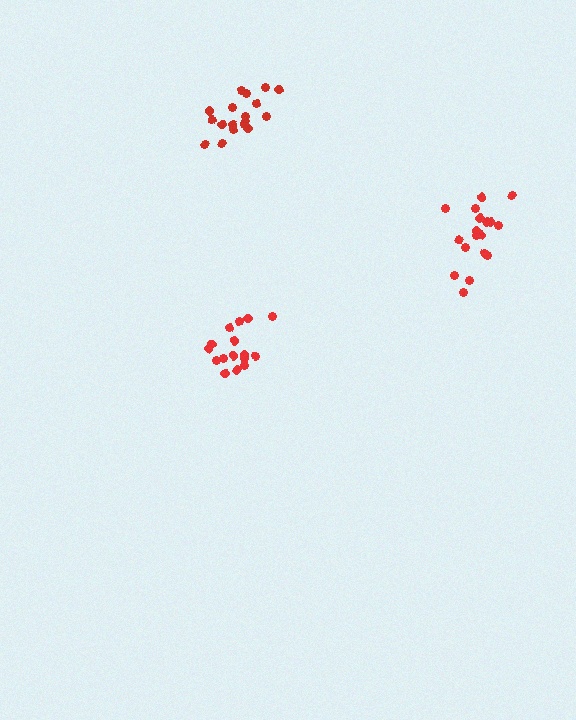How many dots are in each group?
Group 1: 18 dots, Group 2: 16 dots, Group 3: 18 dots (52 total).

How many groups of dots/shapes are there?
There are 3 groups.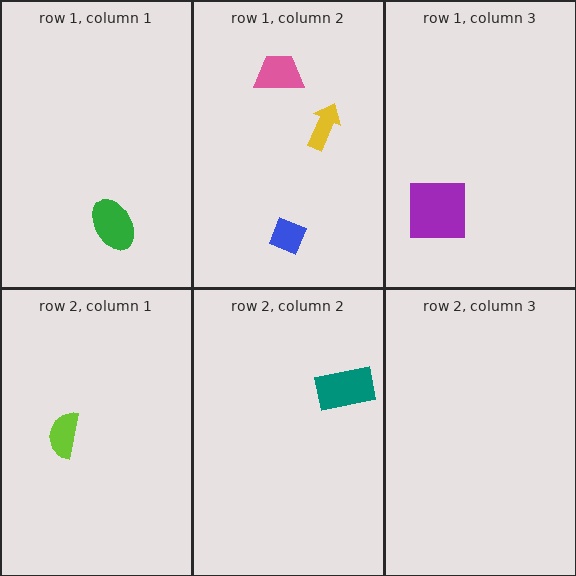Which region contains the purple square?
The row 1, column 3 region.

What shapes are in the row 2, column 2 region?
The teal rectangle.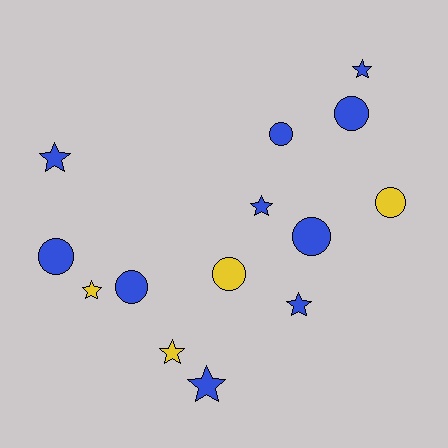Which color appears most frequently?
Blue, with 10 objects.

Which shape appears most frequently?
Circle, with 7 objects.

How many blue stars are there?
There are 5 blue stars.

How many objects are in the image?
There are 14 objects.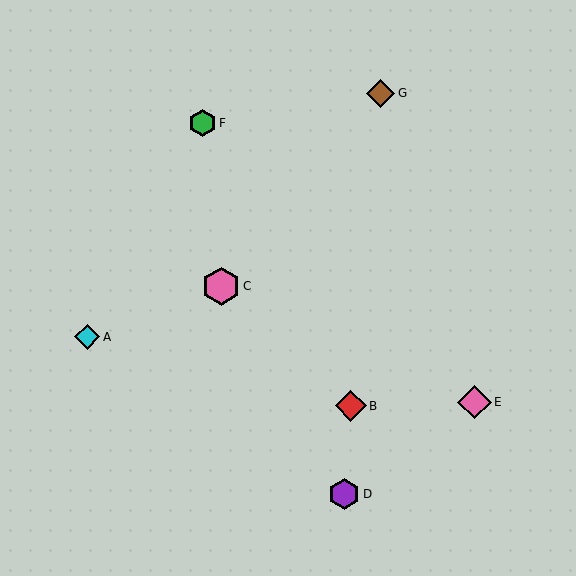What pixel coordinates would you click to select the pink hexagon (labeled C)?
Click at (221, 286) to select the pink hexagon C.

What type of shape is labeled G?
Shape G is a brown diamond.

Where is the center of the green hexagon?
The center of the green hexagon is at (202, 123).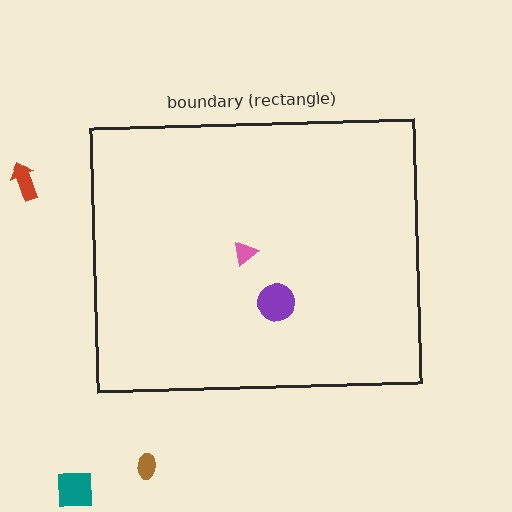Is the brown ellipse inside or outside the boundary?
Outside.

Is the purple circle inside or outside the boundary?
Inside.